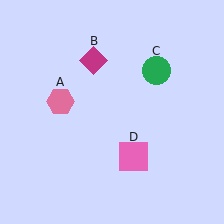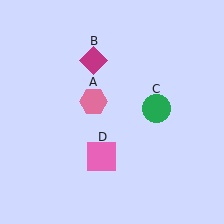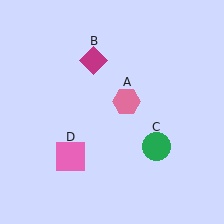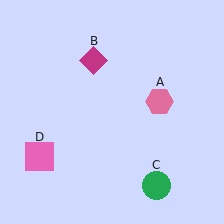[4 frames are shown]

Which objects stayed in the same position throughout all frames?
Magenta diamond (object B) remained stationary.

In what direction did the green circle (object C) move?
The green circle (object C) moved down.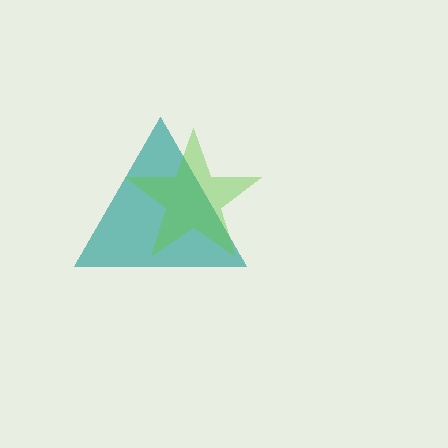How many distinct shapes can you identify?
There are 2 distinct shapes: a teal triangle, a lime star.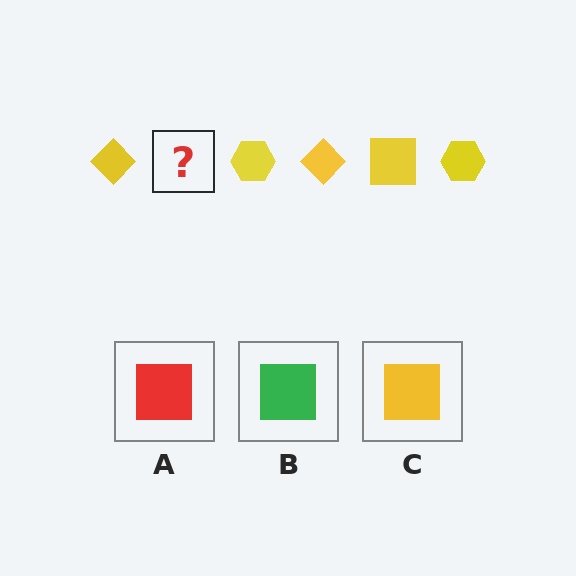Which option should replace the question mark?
Option C.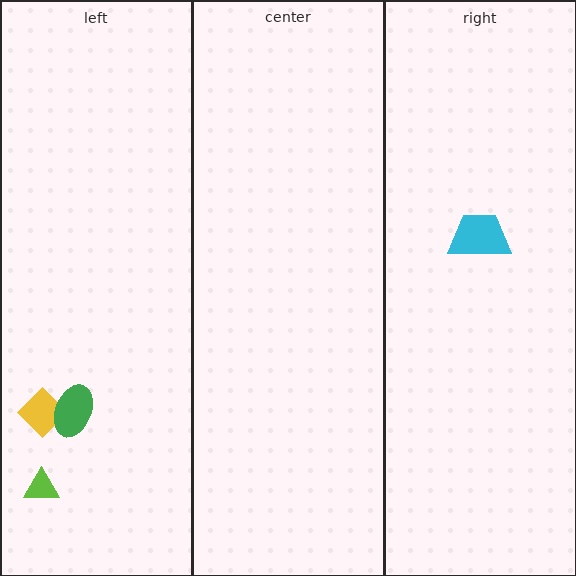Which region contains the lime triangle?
The left region.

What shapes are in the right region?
The cyan trapezoid.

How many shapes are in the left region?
3.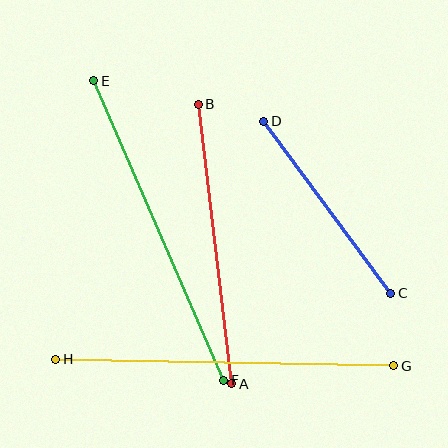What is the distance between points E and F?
The distance is approximately 327 pixels.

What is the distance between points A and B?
The distance is approximately 281 pixels.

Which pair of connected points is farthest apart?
Points G and H are farthest apart.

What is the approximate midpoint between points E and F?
The midpoint is at approximately (159, 230) pixels.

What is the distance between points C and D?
The distance is approximately 214 pixels.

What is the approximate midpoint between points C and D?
The midpoint is at approximately (327, 207) pixels.